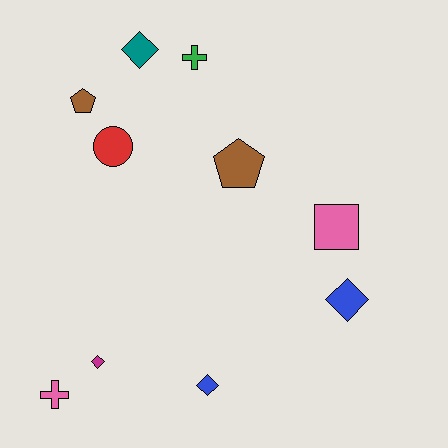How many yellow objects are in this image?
There are no yellow objects.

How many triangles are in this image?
There are no triangles.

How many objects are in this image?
There are 10 objects.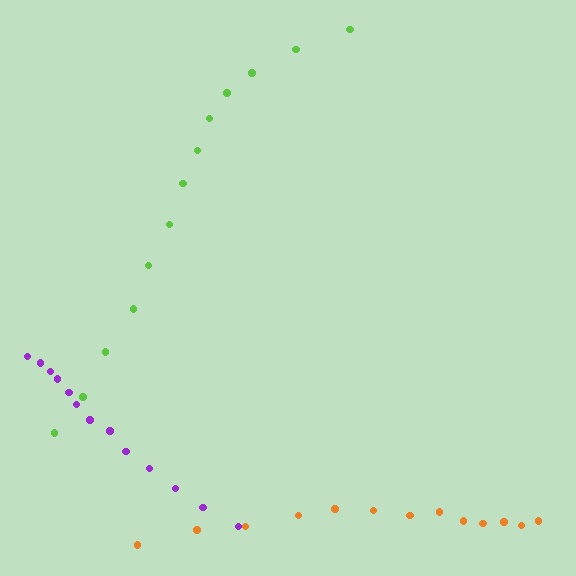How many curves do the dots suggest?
There are 3 distinct paths.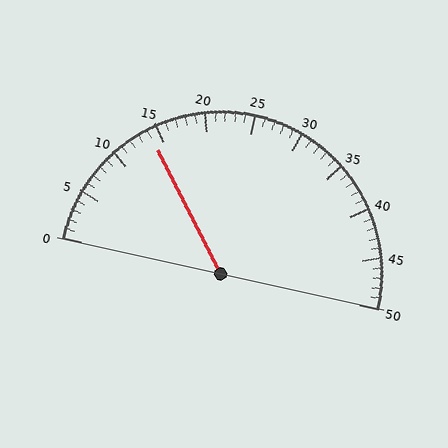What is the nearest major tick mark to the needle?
The nearest major tick mark is 15.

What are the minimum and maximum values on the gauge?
The gauge ranges from 0 to 50.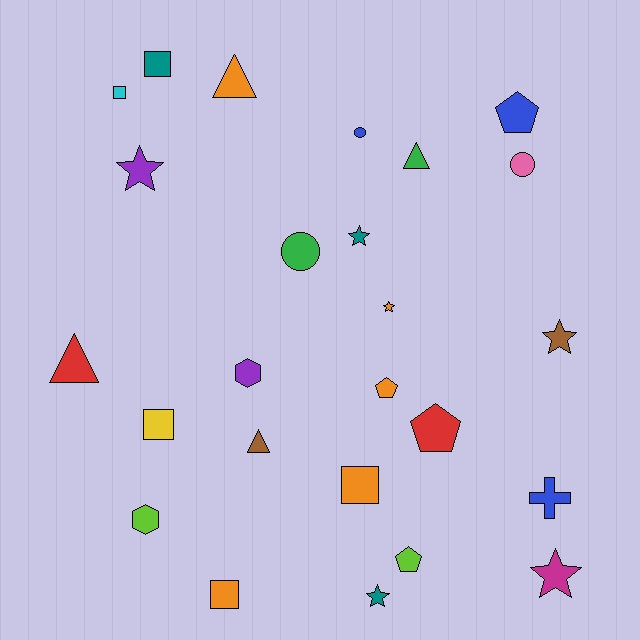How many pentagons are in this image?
There are 4 pentagons.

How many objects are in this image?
There are 25 objects.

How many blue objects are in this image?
There are 3 blue objects.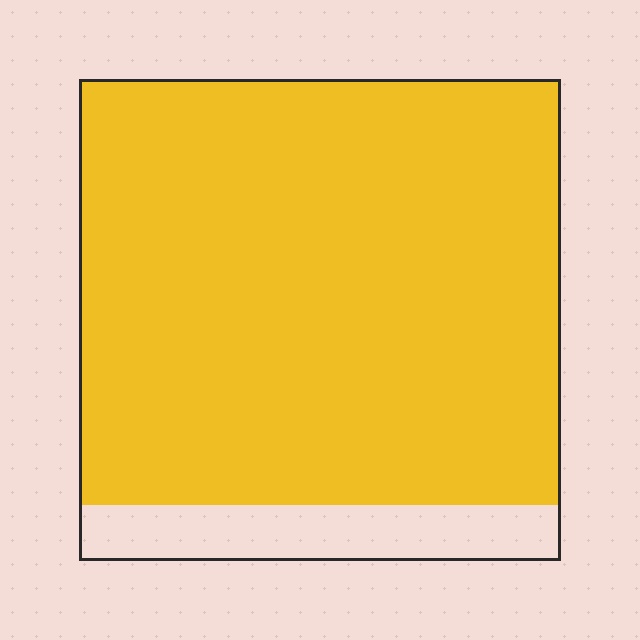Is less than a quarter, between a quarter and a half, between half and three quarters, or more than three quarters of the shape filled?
More than three quarters.